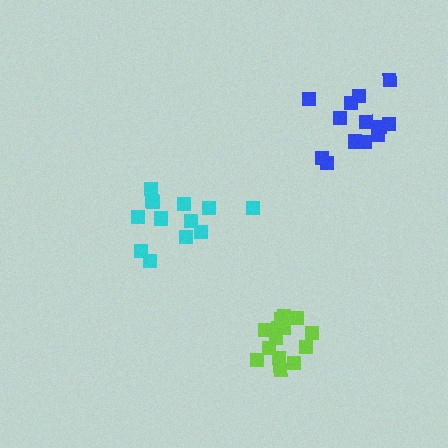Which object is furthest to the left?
The cyan cluster is leftmost.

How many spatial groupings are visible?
There are 3 spatial groupings.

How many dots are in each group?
Group 1: 13 dots, Group 2: 14 dots, Group 3: 15 dots (42 total).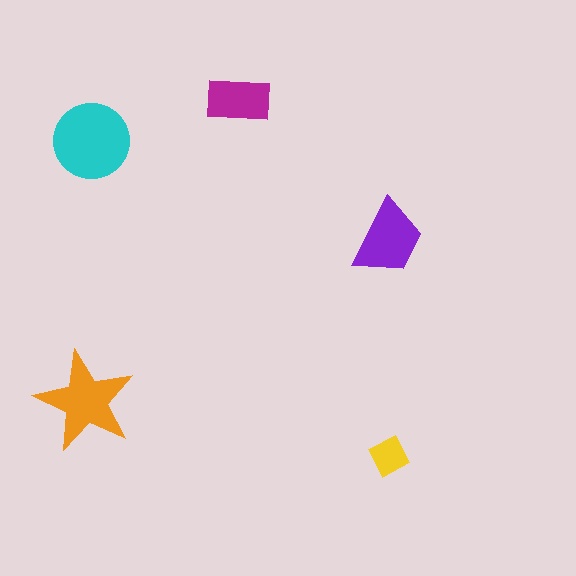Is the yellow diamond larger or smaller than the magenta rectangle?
Smaller.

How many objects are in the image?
There are 5 objects in the image.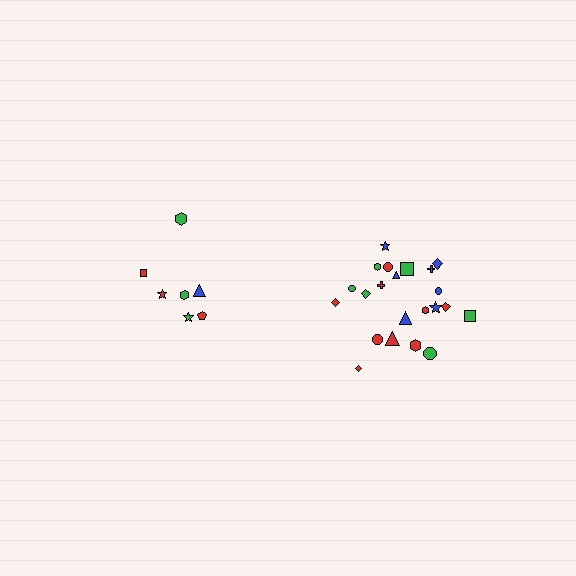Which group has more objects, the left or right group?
The right group.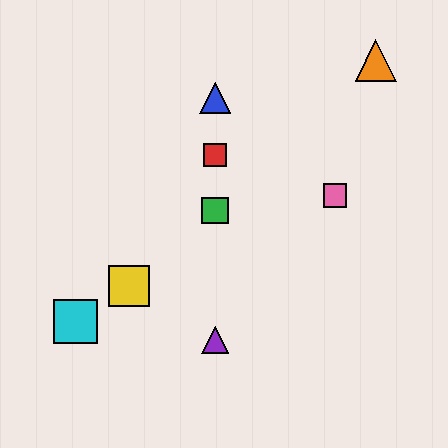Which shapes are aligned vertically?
The red square, the blue triangle, the green square, the purple triangle are aligned vertically.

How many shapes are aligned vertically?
4 shapes (the red square, the blue triangle, the green square, the purple triangle) are aligned vertically.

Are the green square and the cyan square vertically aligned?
No, the green square is at x≈215 and the cyan square is at x≈76.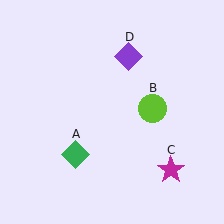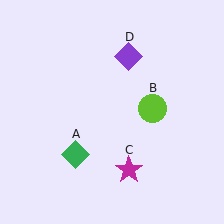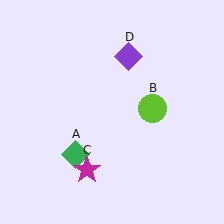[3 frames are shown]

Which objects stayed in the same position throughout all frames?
Green diamond (object A) and lime circle (object B) and purple diamond (object D) remained stationary.